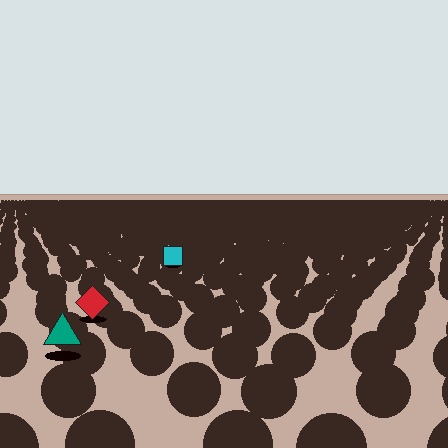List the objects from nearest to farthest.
From nearest to farthest: the teal triangle, the red diamond, the cyan square.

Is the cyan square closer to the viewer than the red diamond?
No. The red diamond is closer — you can tell from the texture gradient: the ground texture is coarser near it.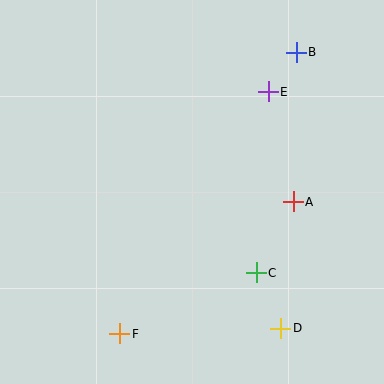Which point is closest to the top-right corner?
Point B is closest to the top-right corner.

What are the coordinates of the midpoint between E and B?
The midpoint between E and B is at (282, 72).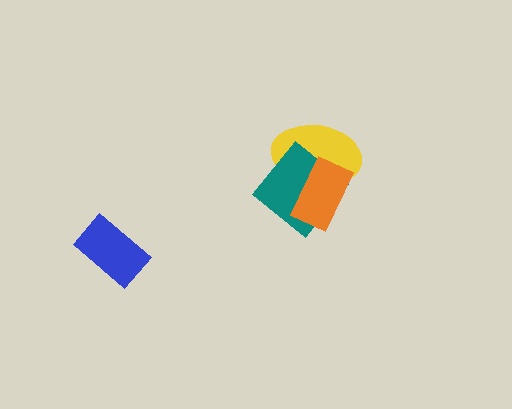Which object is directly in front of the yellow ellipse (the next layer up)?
The teal diamond is directly in front of the yellow ellipse.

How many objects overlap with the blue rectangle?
0 objects overlap with the blue rectangle.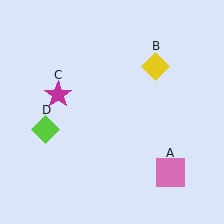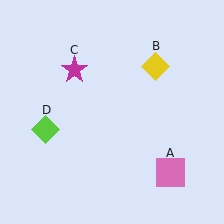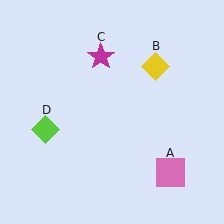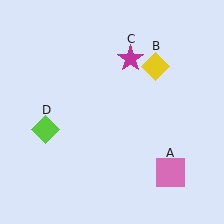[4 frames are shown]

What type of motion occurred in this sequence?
The magenta star (object C) rotated clockwise around the center of the scene.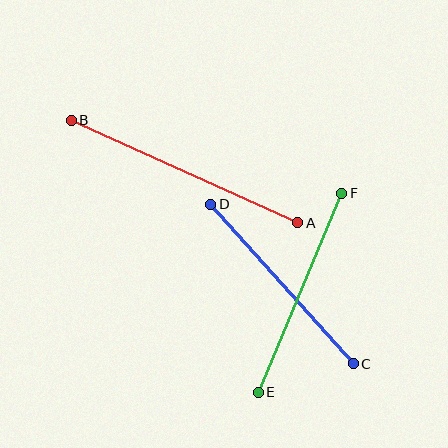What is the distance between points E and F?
The distance is approximately 216 pixels.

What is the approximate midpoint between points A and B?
The midpoint is at approximately (185, 172) pixels.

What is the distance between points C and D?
The distance is approximately 214 pixels.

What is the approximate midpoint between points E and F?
The midpoint is at approximately (300, 293) pixels.